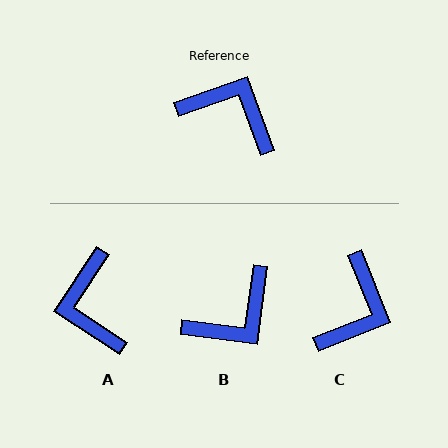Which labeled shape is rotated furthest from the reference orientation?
A, about 127 degrees away.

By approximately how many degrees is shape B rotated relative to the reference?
Approximately 117 degrees clockwise.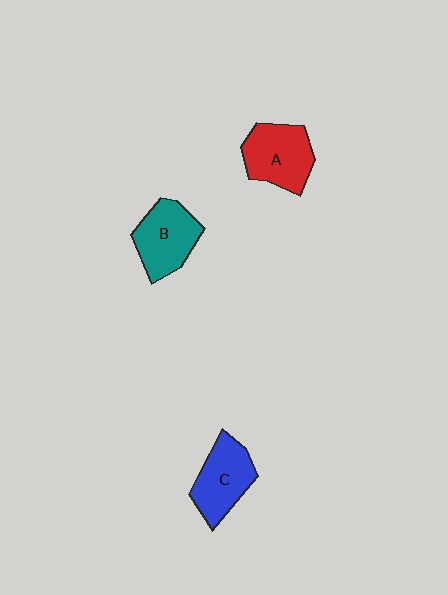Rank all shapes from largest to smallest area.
From largest to smallest: A (red), B (teal), C (blue).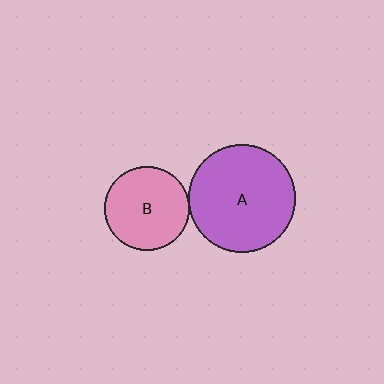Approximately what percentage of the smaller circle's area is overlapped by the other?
Approximately 5%.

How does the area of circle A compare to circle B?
Approximately 1.6 times.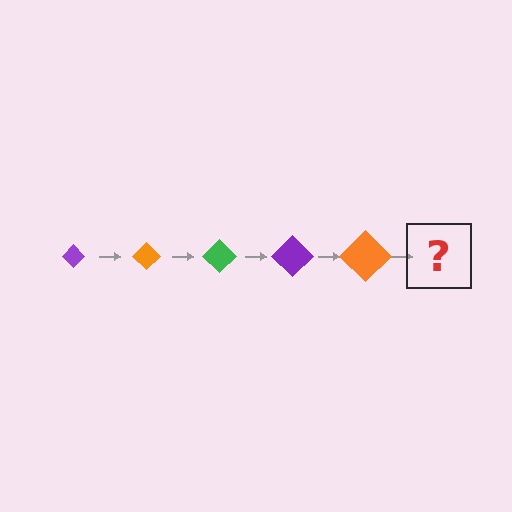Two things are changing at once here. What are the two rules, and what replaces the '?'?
The two rules are that the diamond grows larger each step and the color cycles through purple, orange, and green. The '?' should be a green diamond, larger than the previous one.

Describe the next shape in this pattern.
It should be a green diamond, larger than the previous one.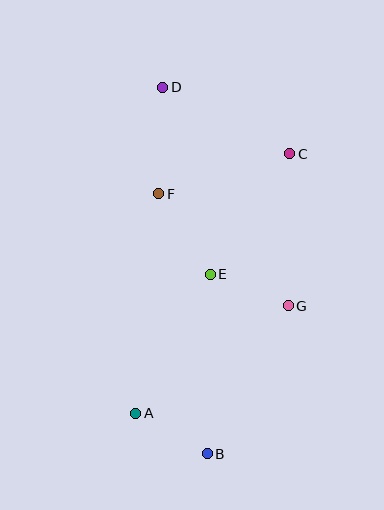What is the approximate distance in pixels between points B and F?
The distance between B and F is approximately 264 pixels.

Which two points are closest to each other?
Points A and B are closest to each other.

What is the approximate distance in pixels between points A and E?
The distance between A and E is approximately 158 pixels.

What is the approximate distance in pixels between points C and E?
The distance between C and E is approximately 145 pixels.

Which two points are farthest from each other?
Points B and D are farthest from each other.